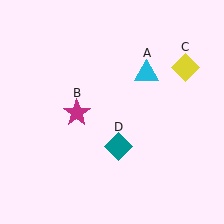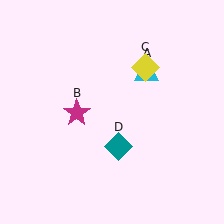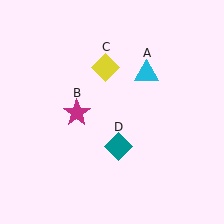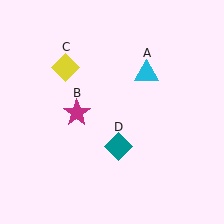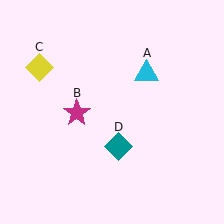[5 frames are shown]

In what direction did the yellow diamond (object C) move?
The yellow diamond (object C) moved left.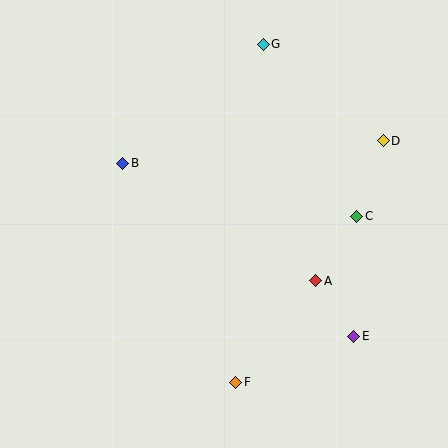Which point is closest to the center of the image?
Point A at (316, 281) is closest to the center.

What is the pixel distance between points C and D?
The distance between C and D is 80 pixels.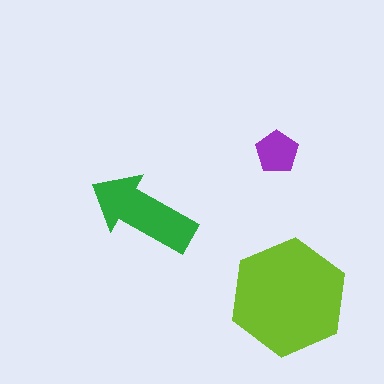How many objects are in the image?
There are 3 objects in the image.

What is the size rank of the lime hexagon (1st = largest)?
1st.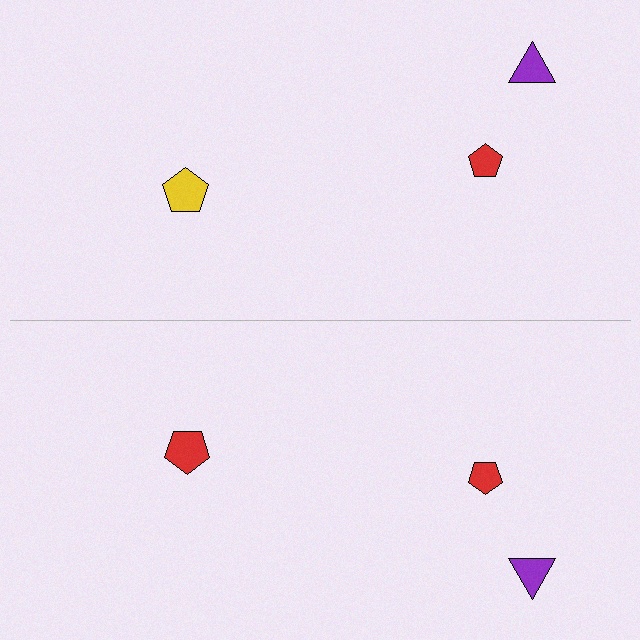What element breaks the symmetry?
The red pentagon on the bottom side breaks the symmetry — its mirror counterpart is yellow.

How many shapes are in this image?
There are 6 shapes in this image.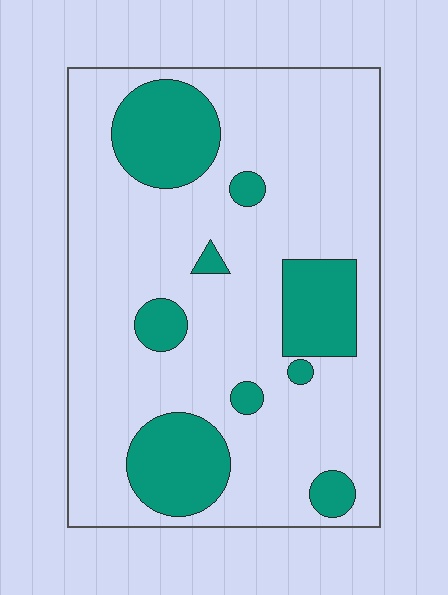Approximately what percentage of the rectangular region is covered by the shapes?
Approximately 25%.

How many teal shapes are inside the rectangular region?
9.